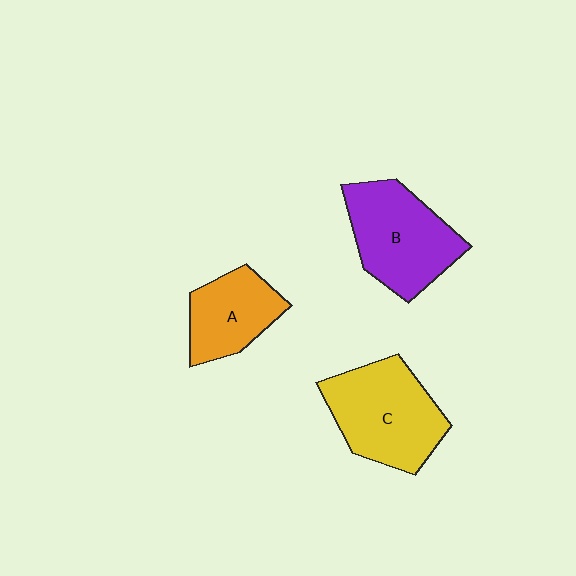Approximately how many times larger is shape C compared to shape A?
Approximately 1.5 times.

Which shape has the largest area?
Shape C (yellow).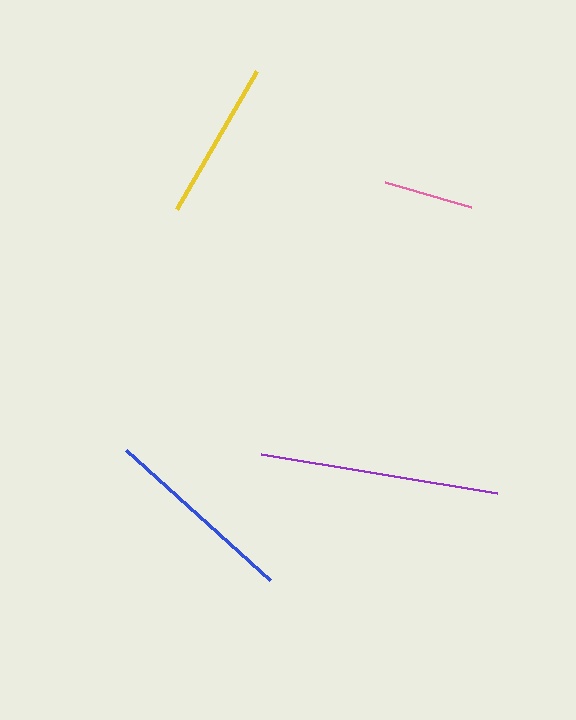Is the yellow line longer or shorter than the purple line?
The purple line is longer than the yellow line.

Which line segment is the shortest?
The pink line is the shortest at approximately 90 pixels.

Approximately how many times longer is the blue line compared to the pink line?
The blue line is approximately 2.1 times the length of the pink line.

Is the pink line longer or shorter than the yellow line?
The yellow line is longer than the pink line.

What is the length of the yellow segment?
The yellow segment is approximately 160 pixels long.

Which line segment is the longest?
The purple line is the longest at approximately 239 pixels.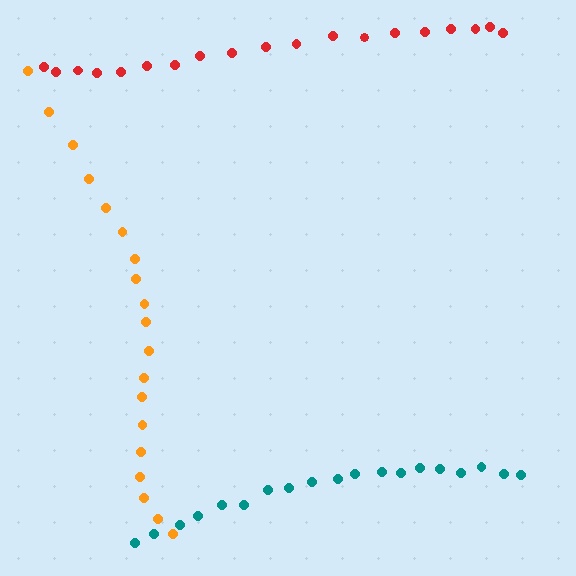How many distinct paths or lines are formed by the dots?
There are 3 distinct paths.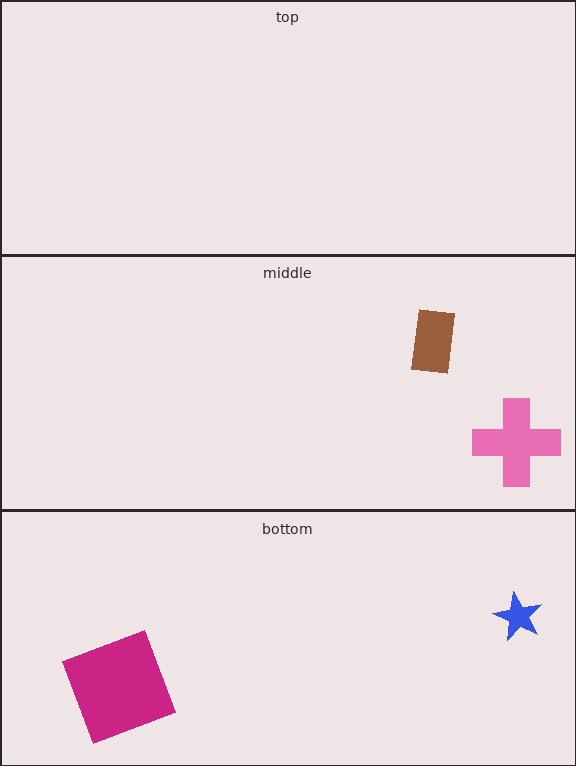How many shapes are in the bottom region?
2.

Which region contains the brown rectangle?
The middle region.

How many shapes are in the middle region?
2.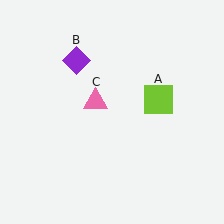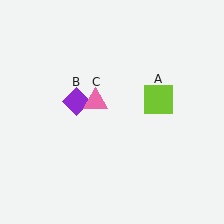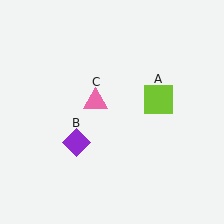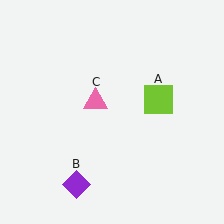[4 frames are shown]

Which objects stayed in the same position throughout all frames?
Lime square (object A) and pink triangle (object C) remained stationary.